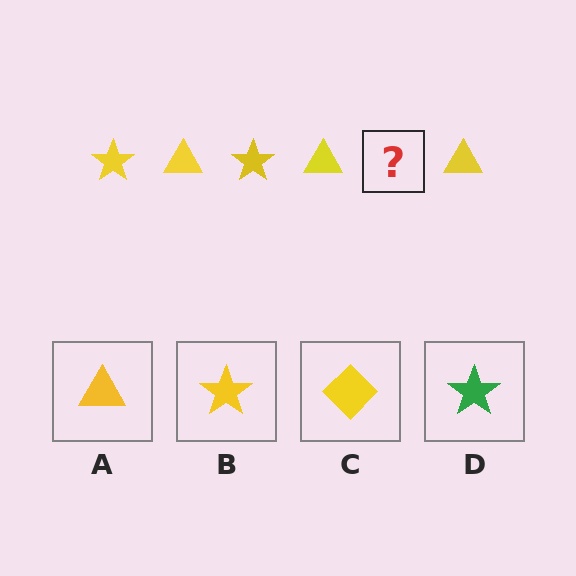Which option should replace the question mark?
Option B.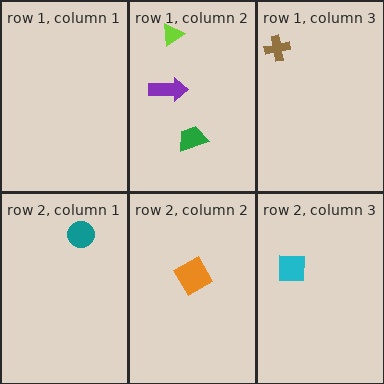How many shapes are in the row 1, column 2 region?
3.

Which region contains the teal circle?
The row 2, column 1 region.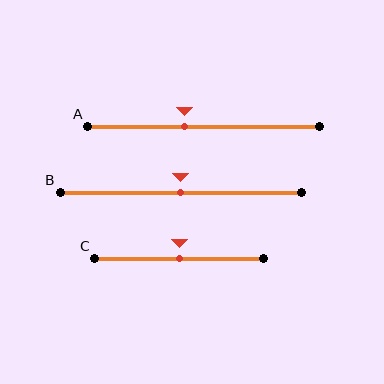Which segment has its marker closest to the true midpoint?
Segment B has its marker closest to the true midpoint.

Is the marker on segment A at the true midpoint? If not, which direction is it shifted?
No, the marker on segment A is shifted to the left by about 8% of the segment length.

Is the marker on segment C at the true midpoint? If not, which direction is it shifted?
Yes, the marker on segment C is at the true midpoint.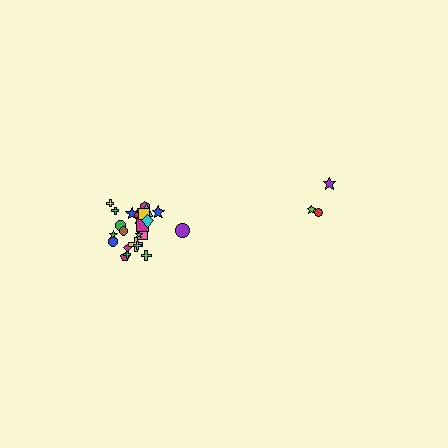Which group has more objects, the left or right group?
The left group.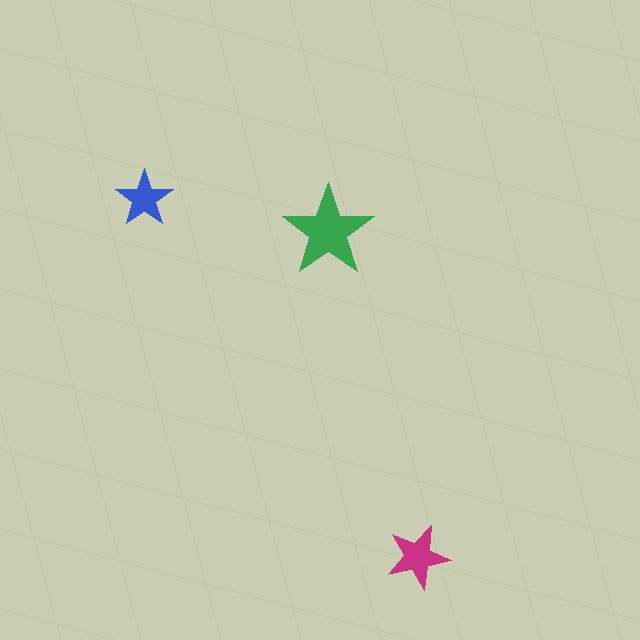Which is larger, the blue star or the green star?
The green one.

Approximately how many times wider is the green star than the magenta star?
About 1.5 times wider.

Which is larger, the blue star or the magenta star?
The magenta one.